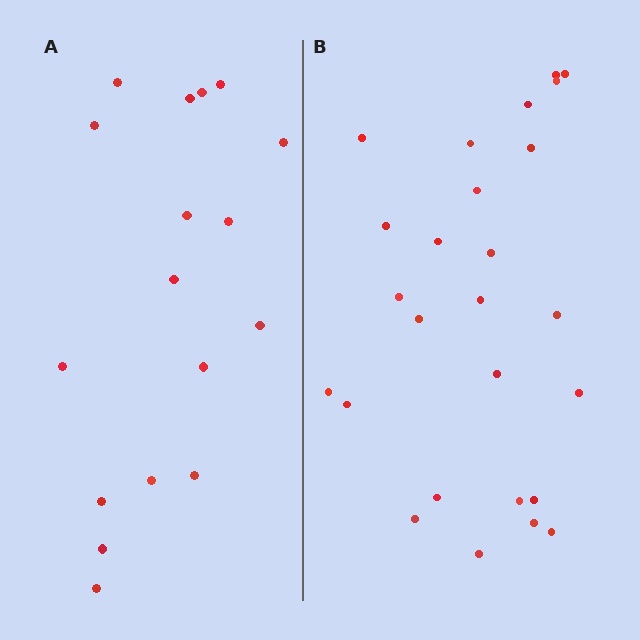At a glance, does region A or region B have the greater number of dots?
Region B (the right region) has more dots.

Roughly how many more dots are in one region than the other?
Region B has roughly 8 or so more dots than region A.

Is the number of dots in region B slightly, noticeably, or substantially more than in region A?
Region B has substantially more. The ratio is roughly 1.5 to 1.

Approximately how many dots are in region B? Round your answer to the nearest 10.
About 30 dots. (The exact count is 26, which rounds to 30.)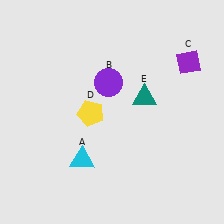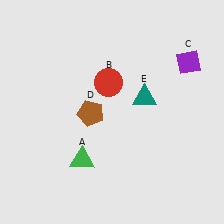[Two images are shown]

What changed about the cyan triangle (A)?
In Image 1, A is cyan. In Image 2, it changed to green.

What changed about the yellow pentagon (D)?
In Image 1, D is yellow. In Image 2, it changed to brown.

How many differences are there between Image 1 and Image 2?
There are 3 differences between the two images.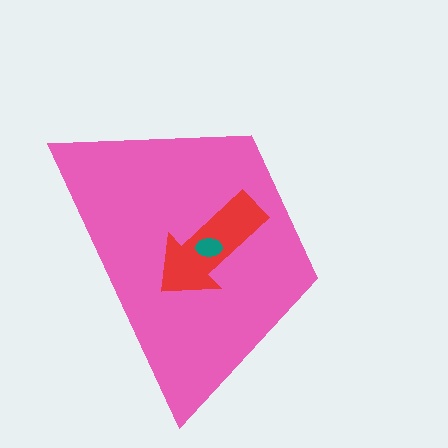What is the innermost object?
The teal ellipse.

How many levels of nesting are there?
3.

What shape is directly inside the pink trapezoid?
The red arrow.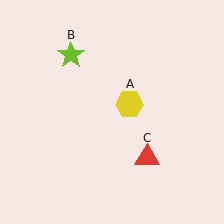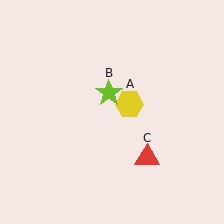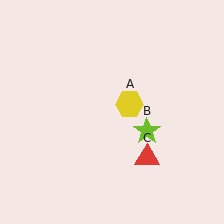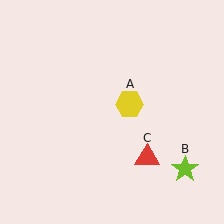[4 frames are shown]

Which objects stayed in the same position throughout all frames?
Yellow hexagon (object A) and red triangle (object C) remained stationary.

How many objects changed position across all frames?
1 object changed position: lime star (object B).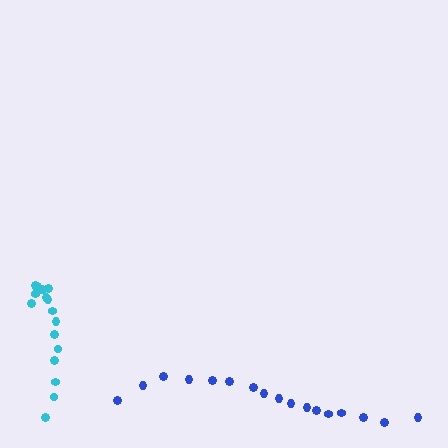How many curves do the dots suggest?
There are 2 distinct paths.